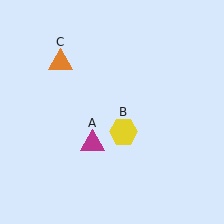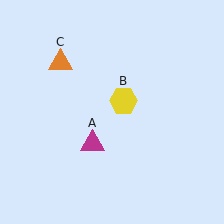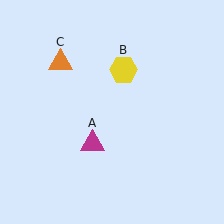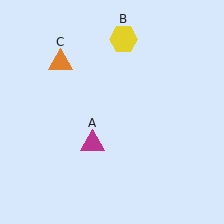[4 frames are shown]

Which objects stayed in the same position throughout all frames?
Magenta triangle (object A) and orange triangle (object C) remained stationary.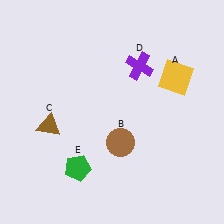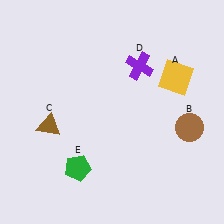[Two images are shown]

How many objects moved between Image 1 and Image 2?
1 object moved between the two images.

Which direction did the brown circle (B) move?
The brown circle (B) moved right.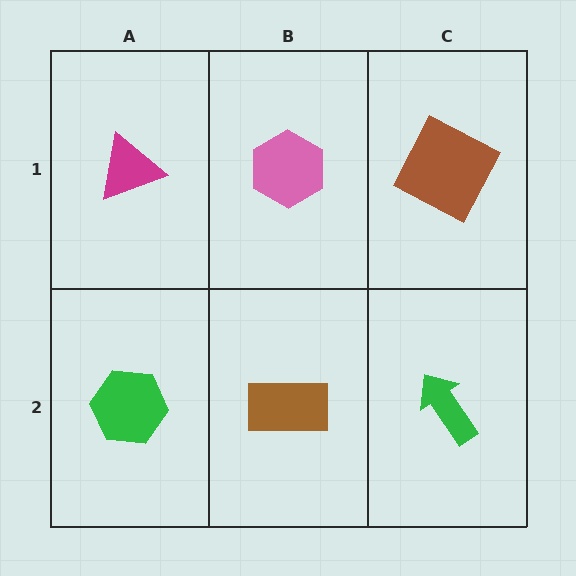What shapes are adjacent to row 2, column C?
A brown square (row 1, column C), a brown rectangle (row 2, column B).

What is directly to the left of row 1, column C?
A pink hexagon.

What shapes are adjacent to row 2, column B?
A pink hexagon (row 1, column B), a green hexagon (row 2, column A), a green arrow (row 2, column C).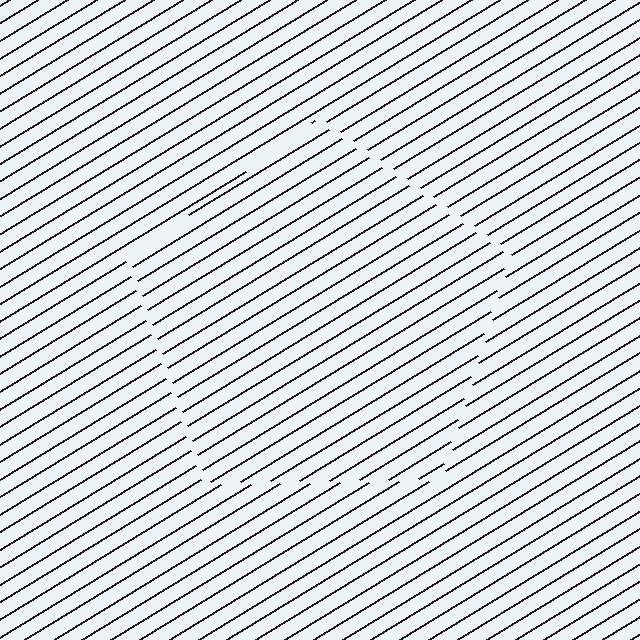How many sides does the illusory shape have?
5 sides — the line-ends trace a pentagon.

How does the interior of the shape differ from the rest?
The interior of the shape contains the same grating, shifted by half a period — the contour is defined by the phase discontinuity where line-ends from the inner and outer gratings abut.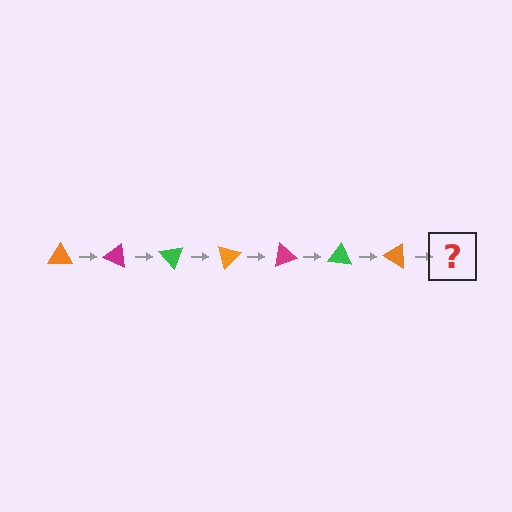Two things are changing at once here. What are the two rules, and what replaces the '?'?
The two rules are that it rotates 25 degrees each step and the color cycles through orange, magenta, and green. The '?' should be a magenta triangle, rotated 175 degrees from the start.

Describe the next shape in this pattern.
It should be a magenta triangle, rotated 175 degrees from the start.